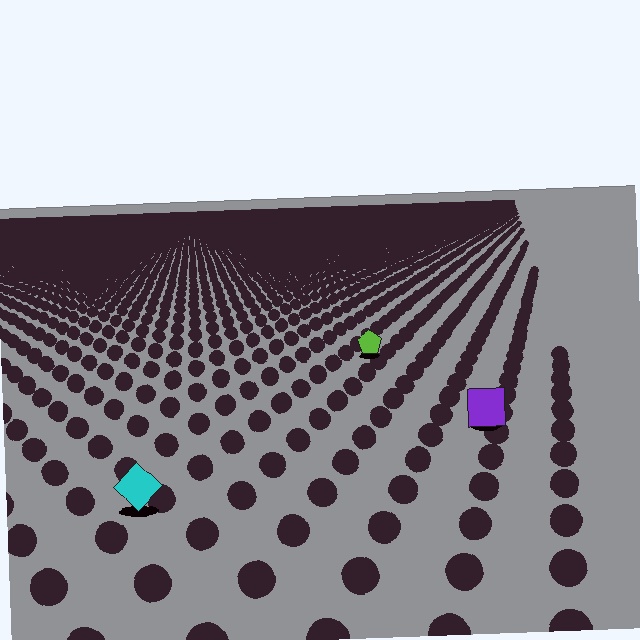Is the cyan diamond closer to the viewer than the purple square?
Yes. The cyan diamond is closer — you can tell from the texture gradient: the ground texture is coarser near it.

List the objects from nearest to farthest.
From nearest to farthest: the cyan diamond, the purple square, the lime pentagon.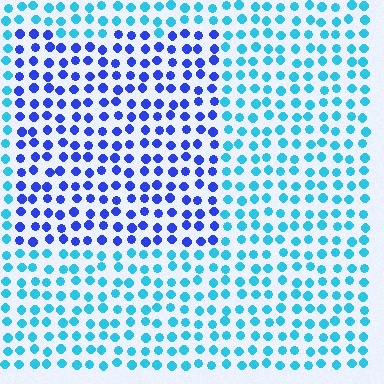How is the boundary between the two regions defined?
The boundary is defined purely by a slight shift in hue (about 44 degrees). Spacing, size, and orientation are identical on both sides.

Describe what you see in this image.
The image is filled with small cyan elements in a uniform arrangement. A rectangle-shaped region is visible where the elements are tinted to a slightly different hue, forming a subtle color boundary.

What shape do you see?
I see a rectangle.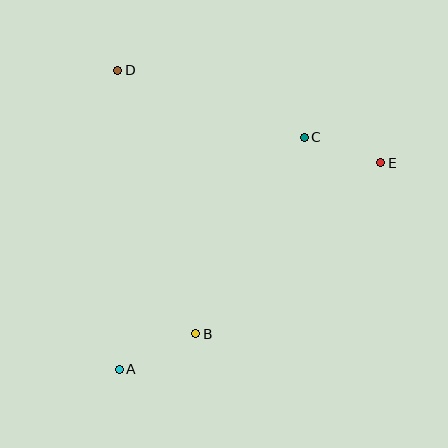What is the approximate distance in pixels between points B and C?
The distance between B and C is approximately 224 pixels.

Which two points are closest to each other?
Points C and E are closest to each other.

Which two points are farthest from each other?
Points A and E are farthest from each other.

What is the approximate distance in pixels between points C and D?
The distance between C and D is approximately 198 pixels.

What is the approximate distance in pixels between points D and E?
The distance between D and E is approximately 279 pixels.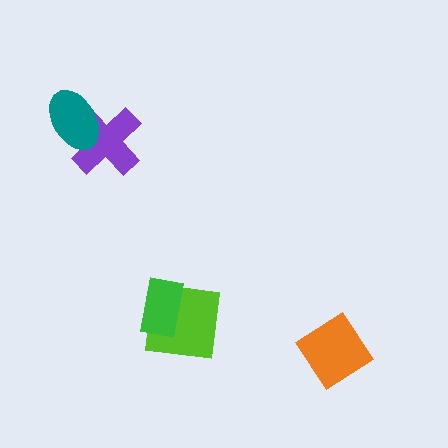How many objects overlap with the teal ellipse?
1 object overlaps with the teal ellipse.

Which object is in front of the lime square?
The green rectangle is in front of the lime square.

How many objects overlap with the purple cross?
1 object overlaps with the purple cross.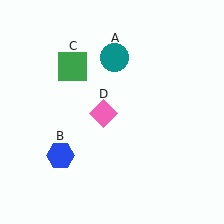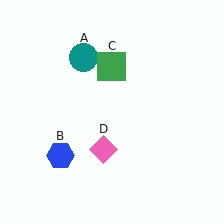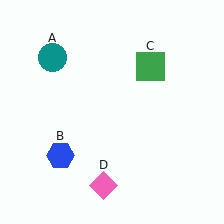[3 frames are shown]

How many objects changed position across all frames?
3 objects changed position: teal circle (object A), green square (object C), pink diamond (object D).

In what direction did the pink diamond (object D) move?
The pink diamond (object D) moved down.